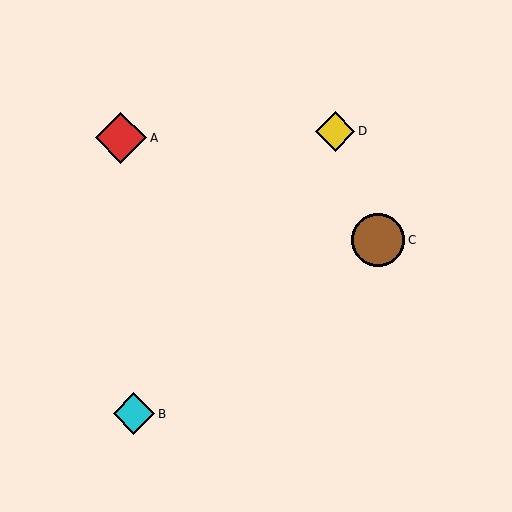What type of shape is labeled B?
Shape B is a cyan diamond.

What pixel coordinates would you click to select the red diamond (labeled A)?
Click at (121, 138) to select the red diamond A.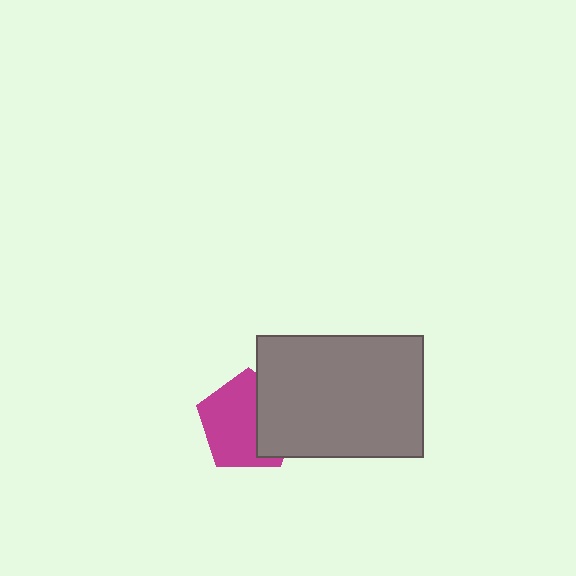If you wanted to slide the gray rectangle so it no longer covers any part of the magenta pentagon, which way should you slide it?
Slide it right — that is the most direct way to separate the two shapes.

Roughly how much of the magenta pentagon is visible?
About half of it is visible (roughly 63%).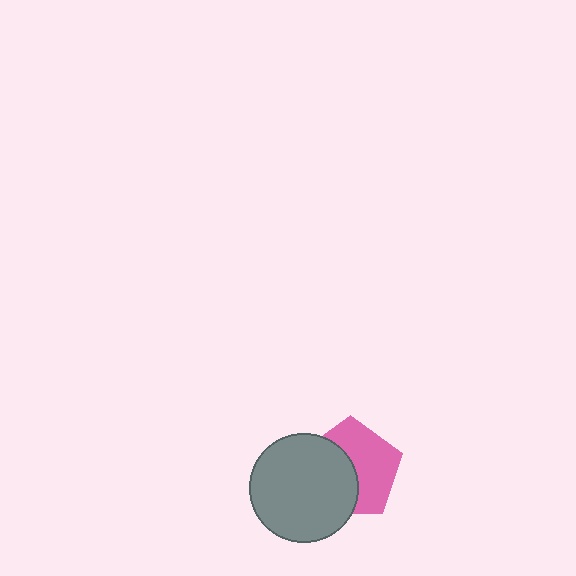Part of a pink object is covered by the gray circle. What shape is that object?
It is a pentagon.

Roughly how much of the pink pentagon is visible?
About half of it is visible (roughly 53%).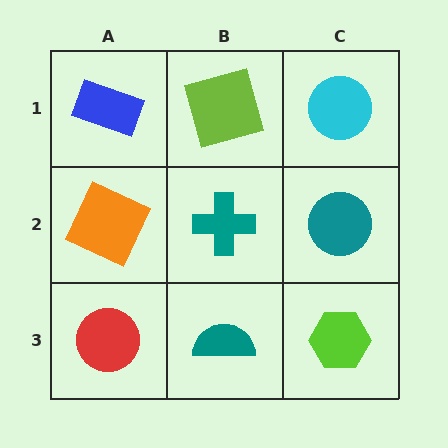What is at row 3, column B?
A teal semicircle.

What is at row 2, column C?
A teal circle.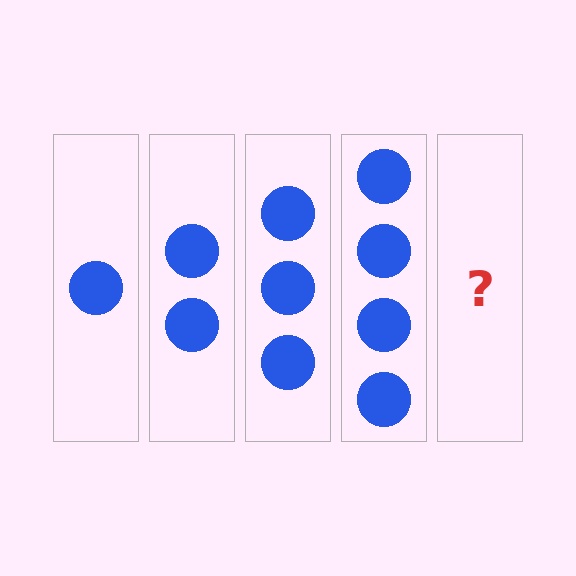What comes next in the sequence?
The next element should be 5 circles.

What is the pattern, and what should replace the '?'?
The pattern is that each step adds one more circle. The '?' should be 5 circles.